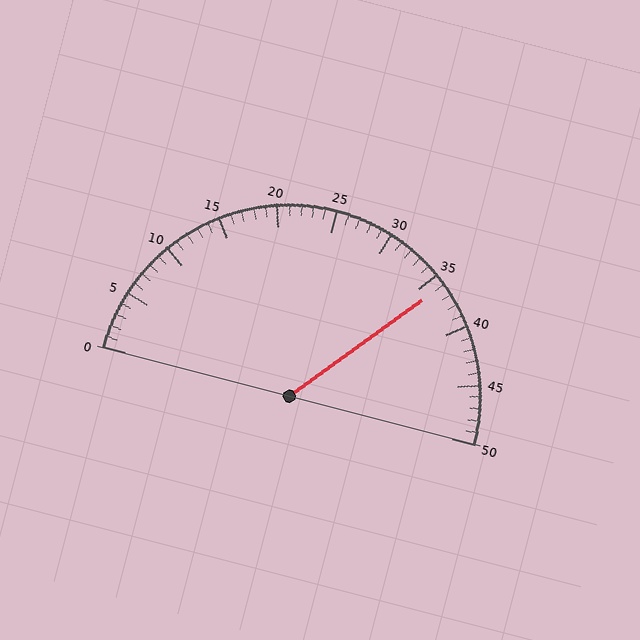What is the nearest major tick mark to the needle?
The nearest major tick mark is 35.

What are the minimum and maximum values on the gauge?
The gauge ranges from 0 to 50.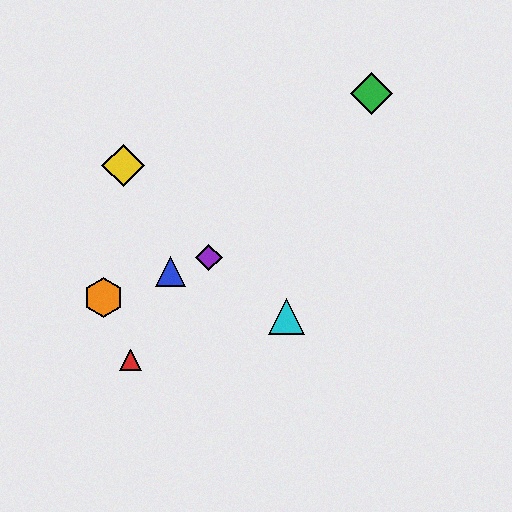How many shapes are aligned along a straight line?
3 shapes (the blue triangle, the purple diamond, the orange hexagon) are aligned along a straight line.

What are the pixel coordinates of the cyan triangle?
The cyan triangle is at (287, 317).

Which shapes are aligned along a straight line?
The blue triangle, the purple diamond, the orange hexagon are aligned along a straight line.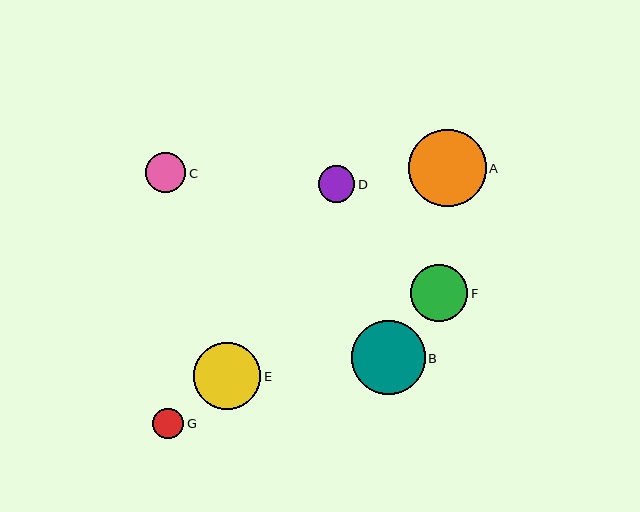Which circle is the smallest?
Circle G is the smallest with a size of approximately 31 pixels.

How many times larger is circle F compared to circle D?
Circle F is approximately 1.6 times the size of circle D.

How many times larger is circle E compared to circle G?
Circle E is approximately 2.2 times the size of circle G.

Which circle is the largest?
Circle A is the largest with a size of approximately 78 pixels.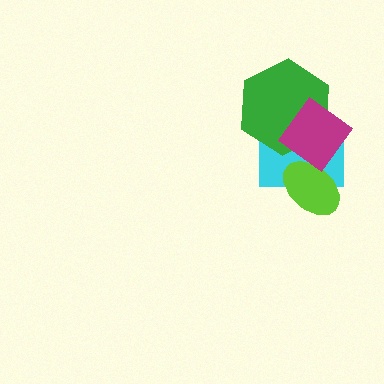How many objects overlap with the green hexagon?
2 objects overlap with the green hexagon.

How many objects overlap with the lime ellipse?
1 object overlaps with the lime ellipse.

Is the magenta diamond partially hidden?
No, no other shape covers it.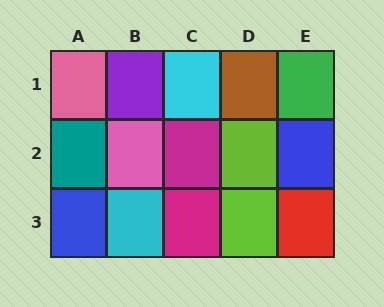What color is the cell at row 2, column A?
Teal.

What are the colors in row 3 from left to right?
Blue, cyan, magenta, lime, red.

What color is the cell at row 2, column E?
Blue.